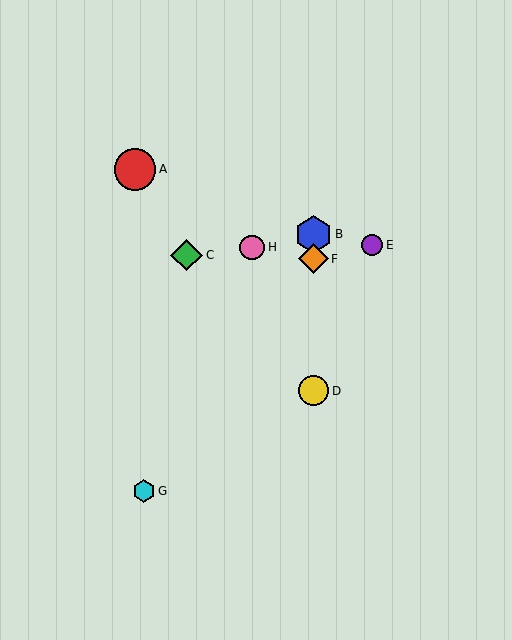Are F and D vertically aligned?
Yes, both are at x≈313.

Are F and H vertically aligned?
No, F is at x≈313 and H is at x≈252.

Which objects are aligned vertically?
Objects B, D, F are aligned vertically.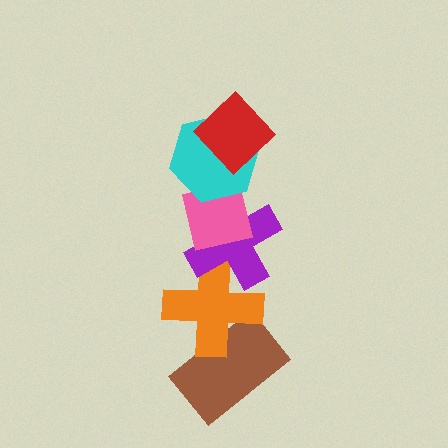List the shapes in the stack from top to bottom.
From top to bottom: the red diamond, the cyan hexagon, the pink square, the purple cross, the orange cross, the brown rectangle.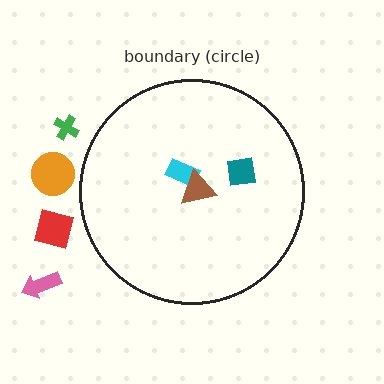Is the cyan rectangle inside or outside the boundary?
Inside.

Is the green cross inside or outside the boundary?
Outside.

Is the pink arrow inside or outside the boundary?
Outside.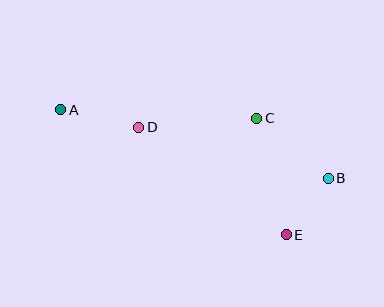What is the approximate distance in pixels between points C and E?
The distance between C and E is approximately 120 pixels.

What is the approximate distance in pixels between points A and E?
The distance between A and E is approximately 258 pixels.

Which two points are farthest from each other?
Points A and B are farthest from each other.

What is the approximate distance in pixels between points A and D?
The distance between A and D is approximately 80 pixels.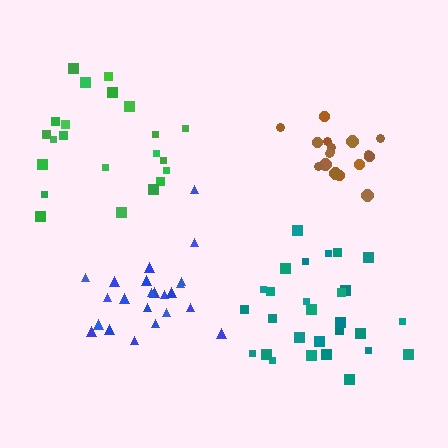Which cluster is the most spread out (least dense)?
Green.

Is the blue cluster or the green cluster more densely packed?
Blue.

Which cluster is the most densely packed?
Brown.